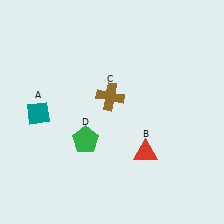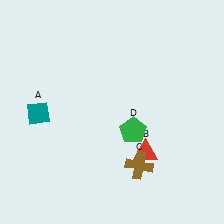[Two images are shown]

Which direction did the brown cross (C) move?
The brown cross (C) moved down.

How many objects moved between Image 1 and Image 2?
2 objects moved between the two images.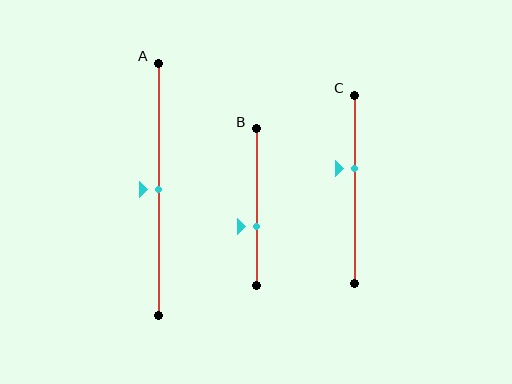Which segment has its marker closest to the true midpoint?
Segment A has its marker closest to the true midpoint.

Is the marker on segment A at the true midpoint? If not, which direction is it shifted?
Yes, the marker on segment A is at the true midpoint.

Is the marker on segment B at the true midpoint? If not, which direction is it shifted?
No, the marker on segment B is shifted downward by about 13% of the segment length.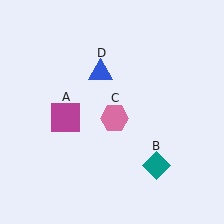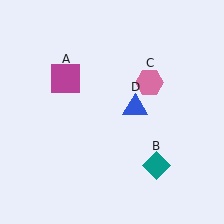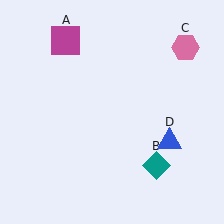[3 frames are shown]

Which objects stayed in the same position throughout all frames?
Teal diamond (object B) remained stationary.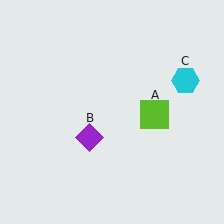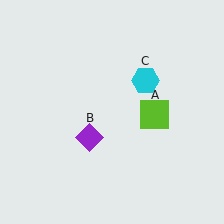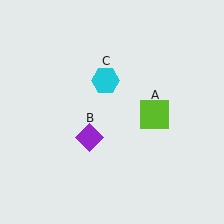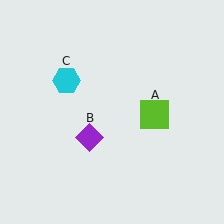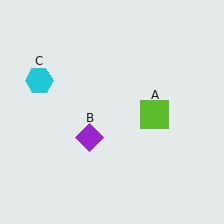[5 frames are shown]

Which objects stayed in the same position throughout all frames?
Lime square (object A) and purple diamond (object B) remained stationary.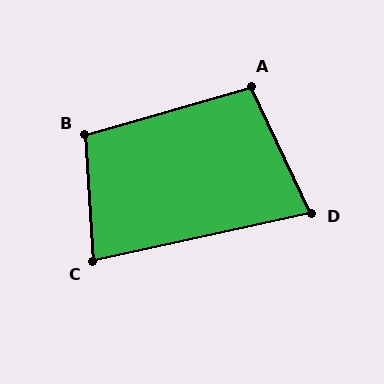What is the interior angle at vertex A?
Approximately 99 degrees (obtuse).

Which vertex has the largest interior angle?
B, at approximately 103 degrees.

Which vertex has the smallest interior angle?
D, at approximately 77 degrees.